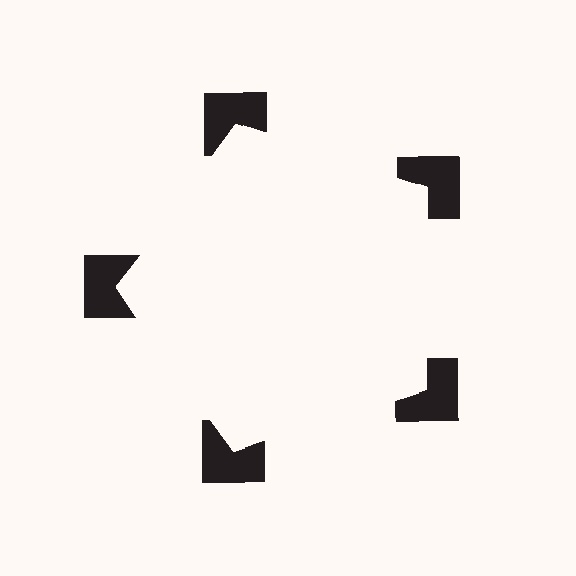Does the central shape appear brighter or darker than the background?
It typically appears slightly brighter than the background, even though no actual brightness change is drawn.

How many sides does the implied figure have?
5 sides.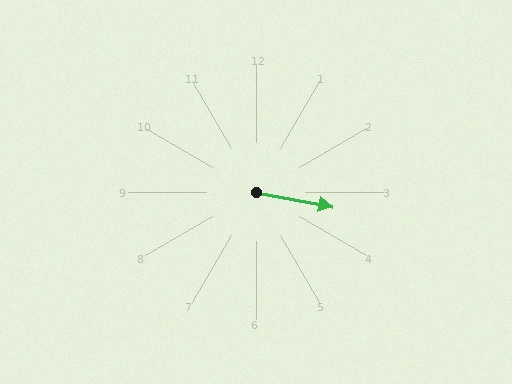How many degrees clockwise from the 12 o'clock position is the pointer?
Approximately 101 degrees.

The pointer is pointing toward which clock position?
Roughly 3 o'clock.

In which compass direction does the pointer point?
East.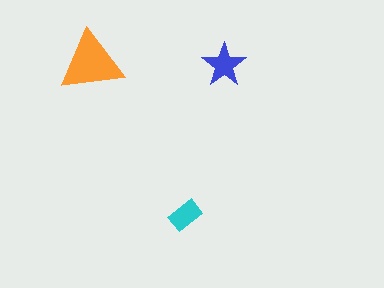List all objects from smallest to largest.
The cyan rectangle, the blue star, the orange triangle.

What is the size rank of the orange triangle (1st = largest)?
1st.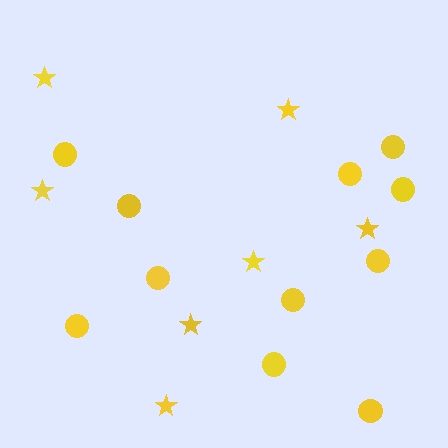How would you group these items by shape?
There are 2 groups: one group of circles (11) and one group of stars (7).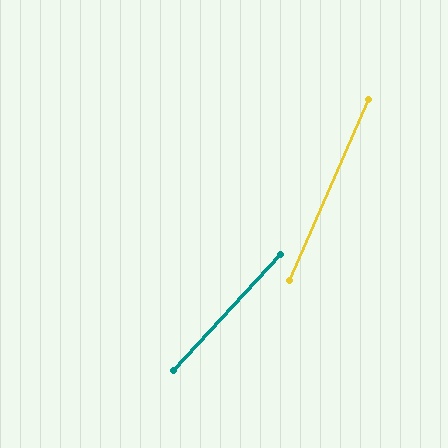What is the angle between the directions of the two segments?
Approximately 19 degrees.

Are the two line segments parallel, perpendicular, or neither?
Neither parallel nor perpendicular — they differ by about 19°.